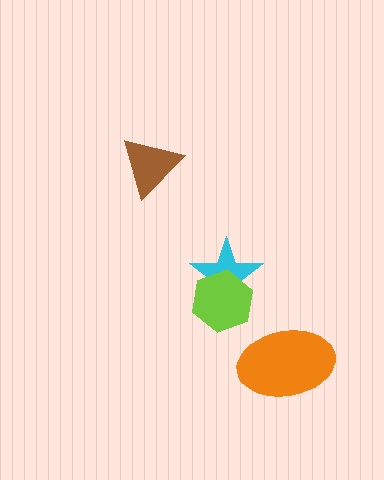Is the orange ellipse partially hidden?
No, no other shape covers it.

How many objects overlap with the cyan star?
1 object overlaps with the cyan star.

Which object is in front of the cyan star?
The lime hexagon is in front of the cyan star.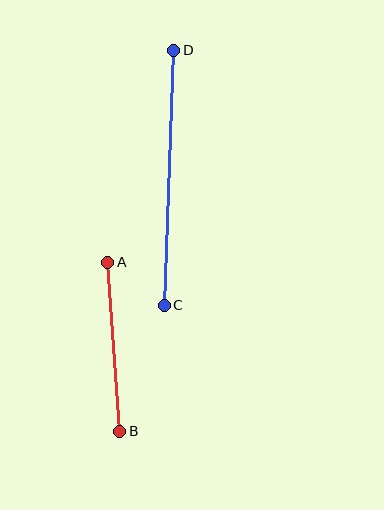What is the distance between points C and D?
The distance is approximately 256 pixels.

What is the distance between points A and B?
The distance is approximately 169 pixels.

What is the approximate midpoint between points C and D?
The midpoint is at approximately (169, 178) pixels.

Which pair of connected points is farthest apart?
Points C and D are farthest apart.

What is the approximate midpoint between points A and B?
The midpoint is at approximately (114, 347) pixels.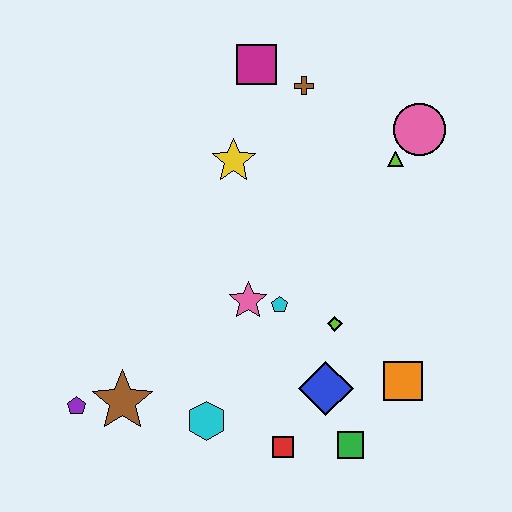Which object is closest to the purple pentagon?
The brown star is closest to the purple pentagon.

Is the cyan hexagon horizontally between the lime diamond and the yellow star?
No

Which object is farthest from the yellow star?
The green square is farthest from the yellow star.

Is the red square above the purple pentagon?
No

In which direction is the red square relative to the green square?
The red square is to the left of the green square.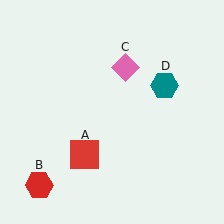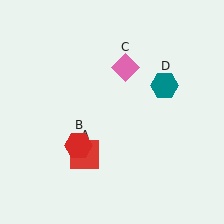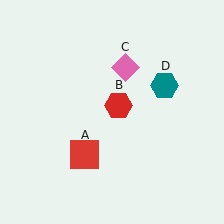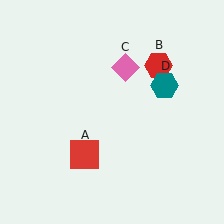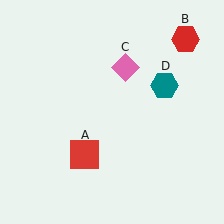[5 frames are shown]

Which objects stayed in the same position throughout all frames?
Red square (object A) and pink diamond (object C) and teal hexagon (object D) remained stationary.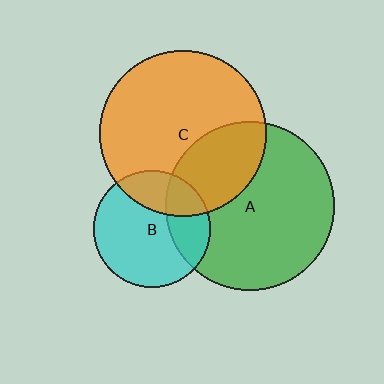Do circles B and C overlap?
Yes.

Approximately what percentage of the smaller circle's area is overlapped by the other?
Approximately 25%.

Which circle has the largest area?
Circle A (green).